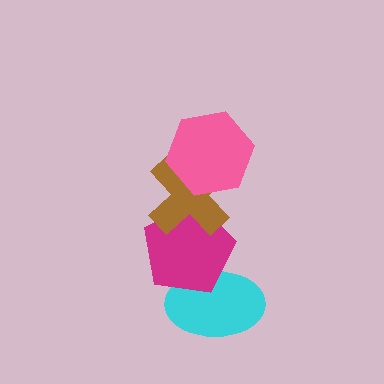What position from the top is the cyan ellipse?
The cyan ellipse is 4th from the top.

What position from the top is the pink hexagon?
The pink hexagon is 1st from the top.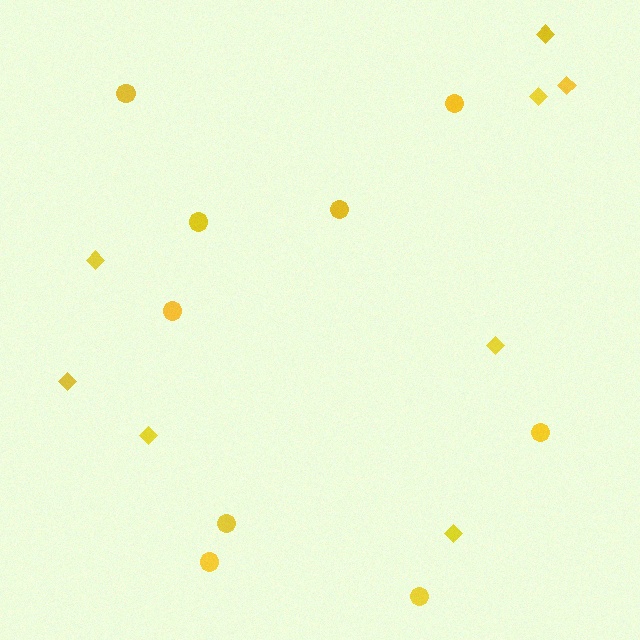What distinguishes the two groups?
There are 2 groups: one group of circles (9) and one group of diamonds (8).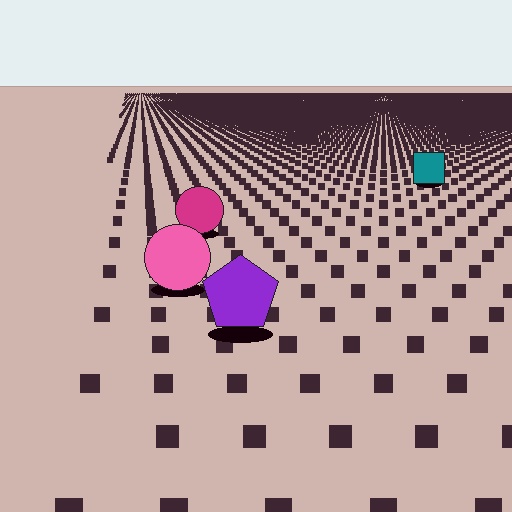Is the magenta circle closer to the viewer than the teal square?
Yes. The magenta circle is closer — you can tell from the texture gradient: the ground texture is coarser near it.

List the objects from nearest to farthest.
From nearest to farthest: the purple pentagon, the pink circle, the magenta circle, the teal square.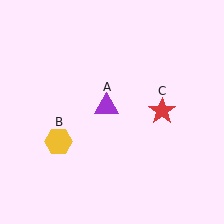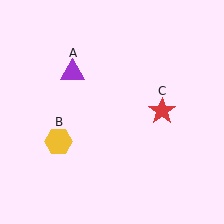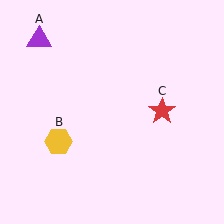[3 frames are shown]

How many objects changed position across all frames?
1 object changed position: purple triangle (object A).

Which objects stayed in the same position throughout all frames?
Yellow hexagon (object B) and red star (object C) remained stationary.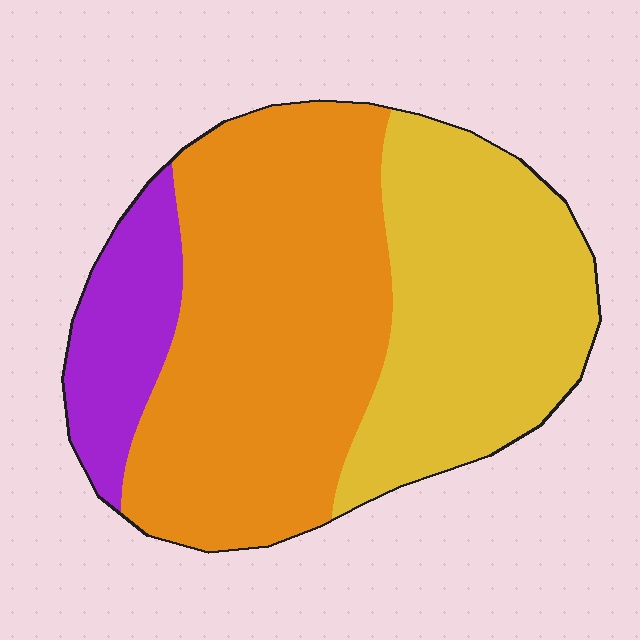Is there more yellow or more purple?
Yellow.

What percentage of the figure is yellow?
Yellow takes up about three eighths (3/8) of the figure.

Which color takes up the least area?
Purple, at roughly 15%.